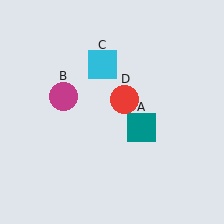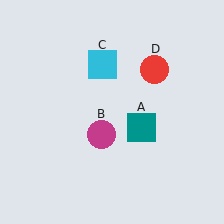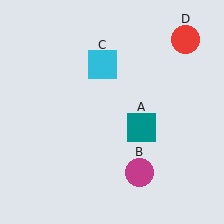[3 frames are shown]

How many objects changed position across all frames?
2 objects changed position: magenta circle (object B), red circle (object D).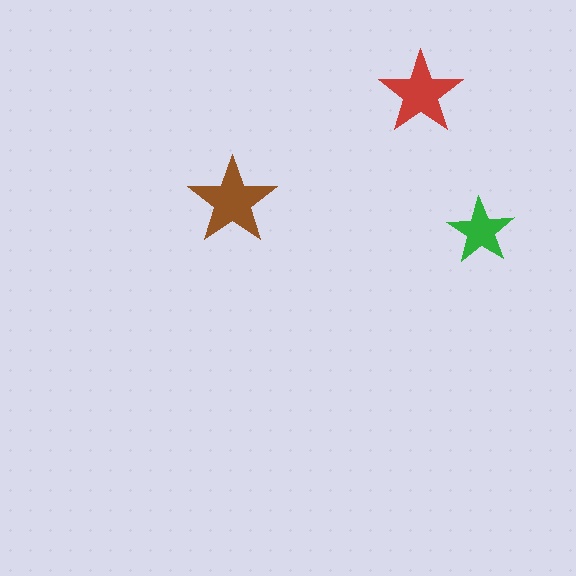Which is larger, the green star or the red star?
The red one.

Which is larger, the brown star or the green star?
The brown one.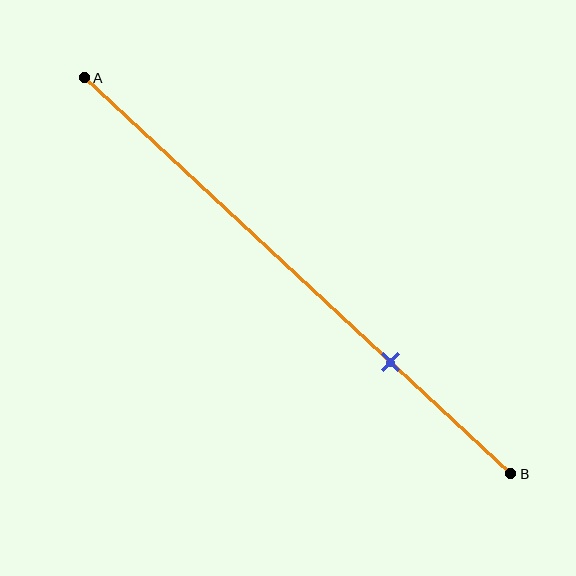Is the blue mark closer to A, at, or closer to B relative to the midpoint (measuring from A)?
The blue mark is closer to point B than the midpoint of segment AB.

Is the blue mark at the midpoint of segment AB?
No, the mark is at about 70% from A, not at the 50% midpoint.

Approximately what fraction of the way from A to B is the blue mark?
The blue mark is approximately 70% of the way from A to B.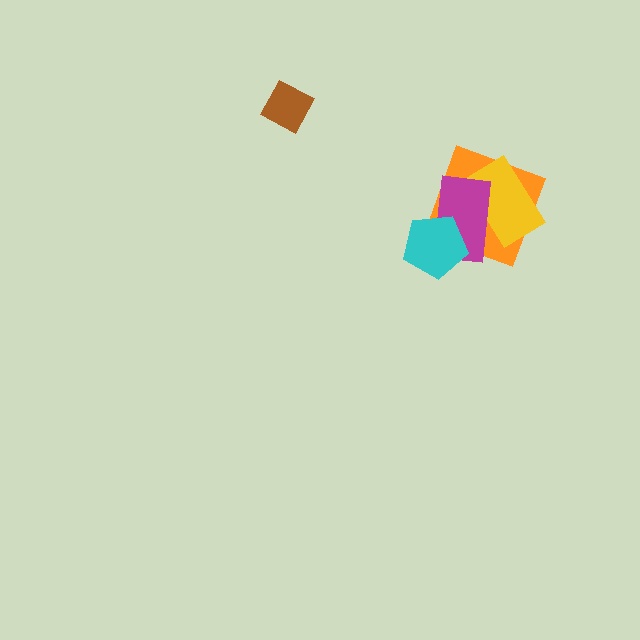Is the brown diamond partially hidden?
No, no other shape covers it.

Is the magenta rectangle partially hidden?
Yes, it is partially covered by another shape.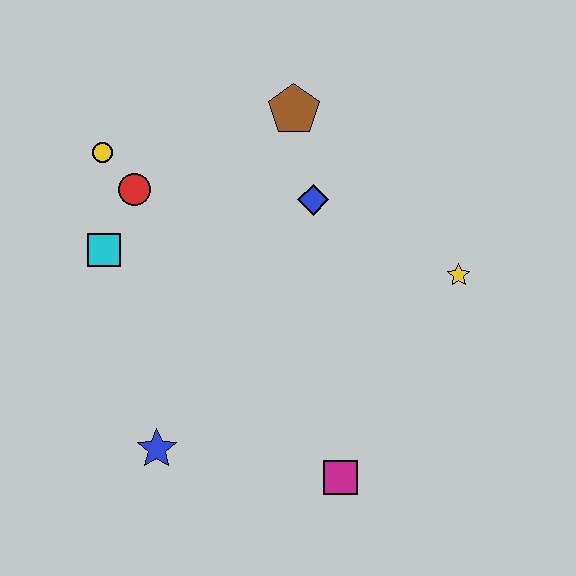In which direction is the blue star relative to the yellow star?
The blue star is to the left of the yellow star.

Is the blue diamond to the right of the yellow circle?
Yes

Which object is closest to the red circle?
The yellow circle is closest to the red circle.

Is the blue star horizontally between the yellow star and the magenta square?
No